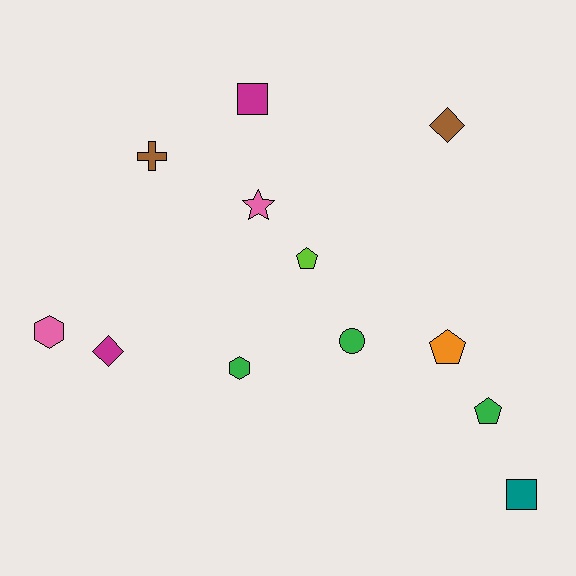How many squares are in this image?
There are 2 squares.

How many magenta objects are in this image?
There are 2 magenta objects.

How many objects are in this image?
There are 12 objects.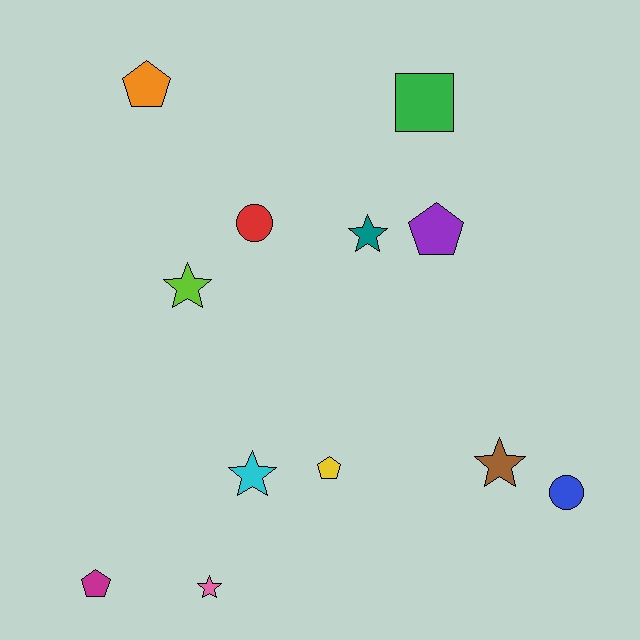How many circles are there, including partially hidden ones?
There are 2 circles.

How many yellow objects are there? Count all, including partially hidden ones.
There is 1 yellow object.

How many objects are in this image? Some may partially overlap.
There are 12 objects.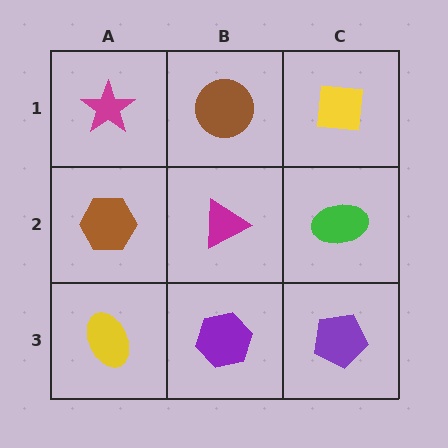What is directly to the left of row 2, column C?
A magenta triangle.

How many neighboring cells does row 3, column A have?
2.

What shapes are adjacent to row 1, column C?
A green ellipse (row 2, column C), a brown circle (row 1, column B).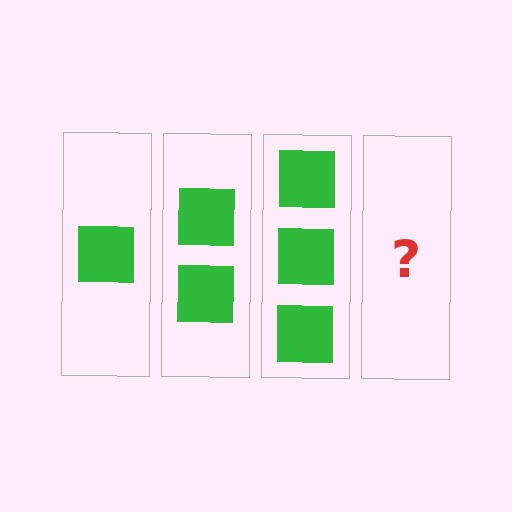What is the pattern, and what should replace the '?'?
The pattern is that each step adds one more square. The '?' should be 4 squares.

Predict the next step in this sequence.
The next step is 4 squares.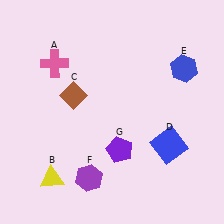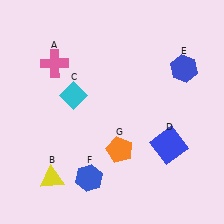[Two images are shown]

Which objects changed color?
C changed from brown to cyan. F changed from purple to blue. G changed from purple to orange.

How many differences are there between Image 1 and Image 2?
There are 3 differences between the two images.